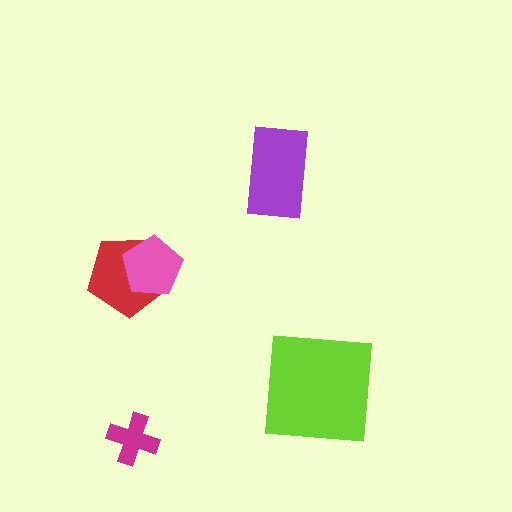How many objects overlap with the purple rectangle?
0 objects overlap with the purple rectangle.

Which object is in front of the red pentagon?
The pink pentagon is in front of the red pentagon.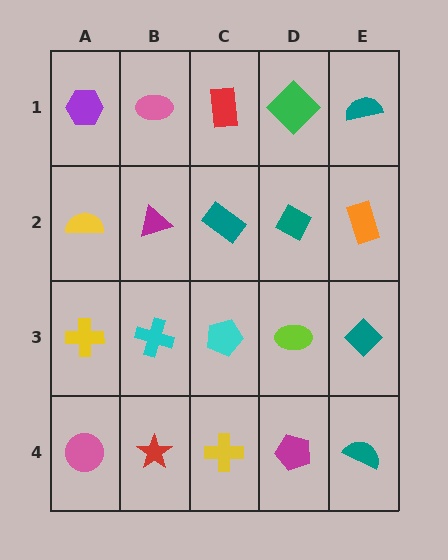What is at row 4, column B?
A red star.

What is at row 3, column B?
A cyan cross.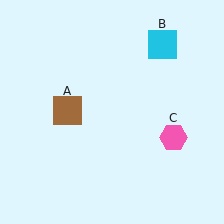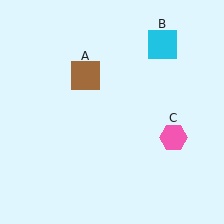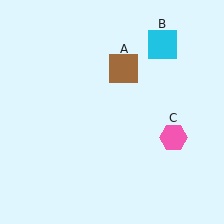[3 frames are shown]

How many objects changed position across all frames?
1 object changed position: brown square (object A).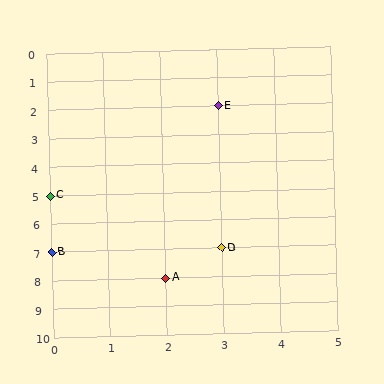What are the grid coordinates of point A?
Point A is at grid coordinates (2, 8).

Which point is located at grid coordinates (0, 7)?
Point B is at (0, 7).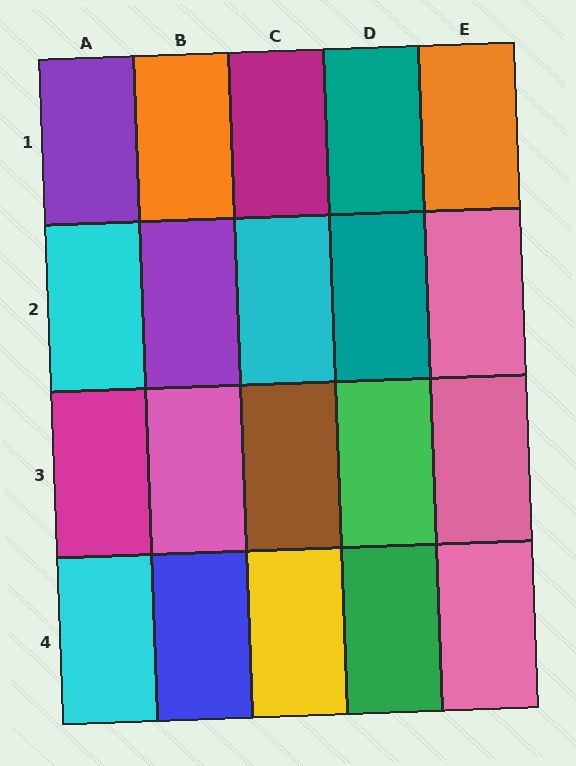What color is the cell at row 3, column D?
Green.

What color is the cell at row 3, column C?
Brown.